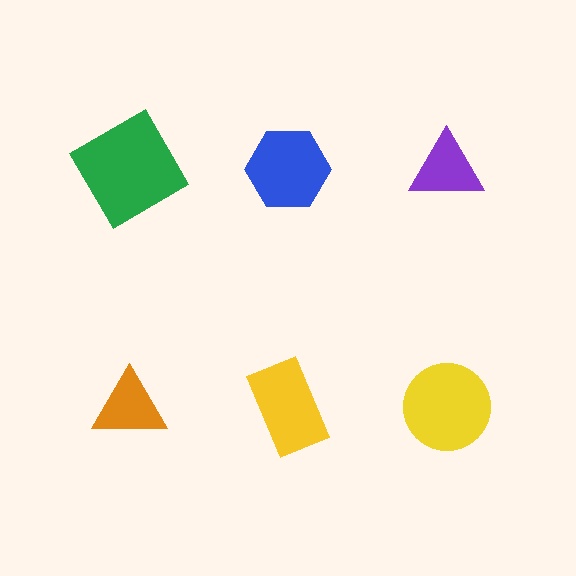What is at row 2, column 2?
A yellow rectangle.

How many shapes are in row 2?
3 shapes.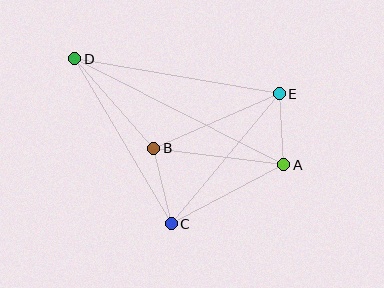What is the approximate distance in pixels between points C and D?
The distance between C and D is approximately 191 pixels.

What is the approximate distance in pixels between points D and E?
The distance between D and E is approximately 208 pixels.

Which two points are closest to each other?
Points A and E are closest to each other.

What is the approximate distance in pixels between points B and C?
The distance between B and C is approximately 78 pixels.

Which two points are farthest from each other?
Points A and D are farthest from each other.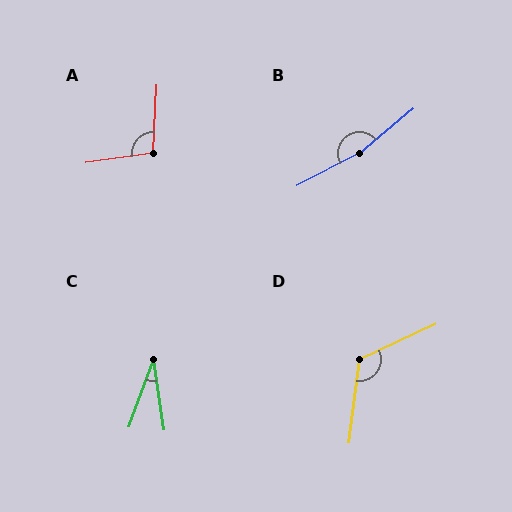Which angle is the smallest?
C, at approximately 29 degrees.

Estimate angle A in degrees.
Approximately 101 degrees.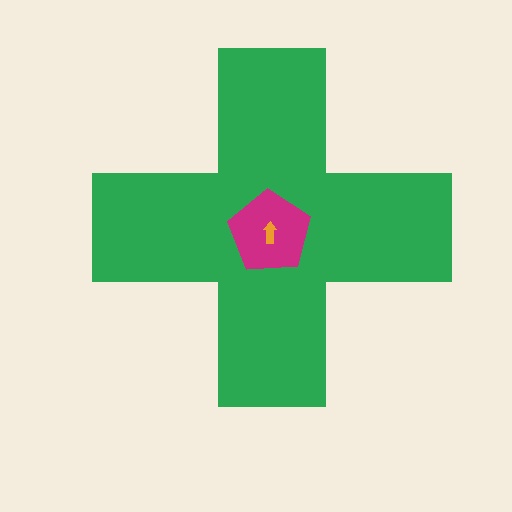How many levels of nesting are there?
3.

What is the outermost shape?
The green cross.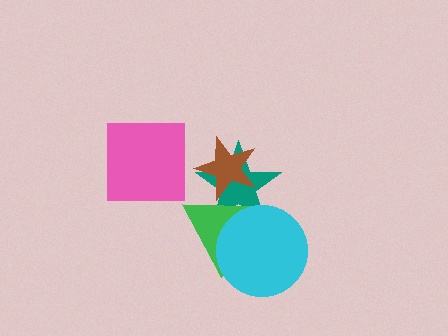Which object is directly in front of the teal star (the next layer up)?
The green triangle is directly in front of the teal star.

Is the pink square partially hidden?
No, no other shape covers it.